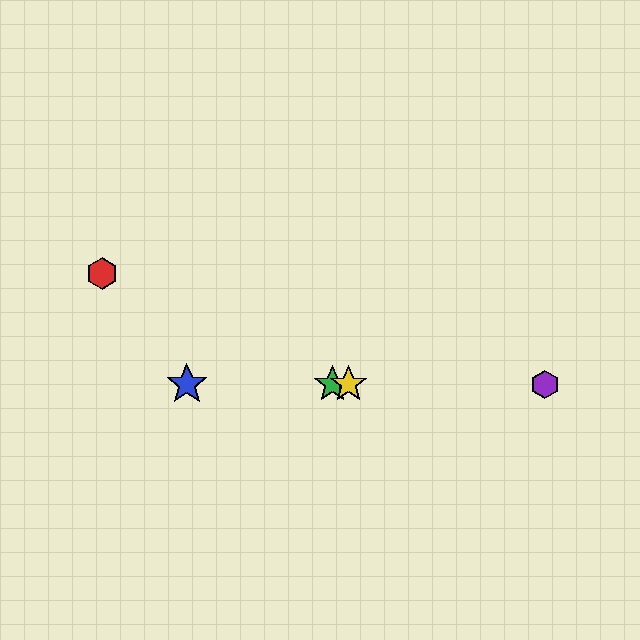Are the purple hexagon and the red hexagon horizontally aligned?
No, the purple hexagon is at y≈384 and the red hexagon is at y≈273.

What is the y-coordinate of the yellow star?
The yellow star is at y≈384.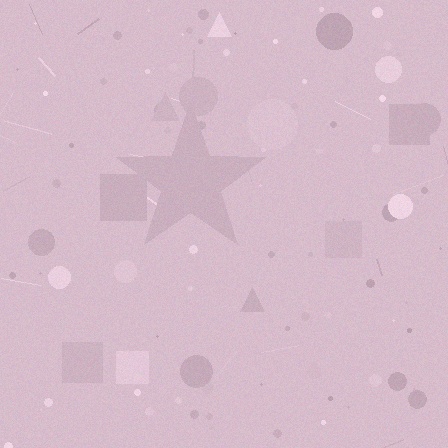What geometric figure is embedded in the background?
A star is embedded in the background.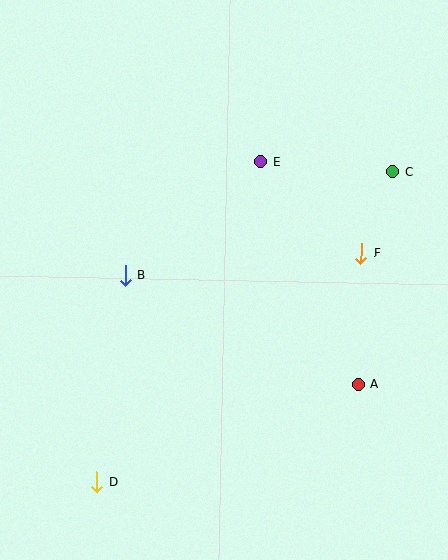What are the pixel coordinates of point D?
Point D is at (97, 482).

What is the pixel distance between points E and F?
The distance between E and F is 136 pixels.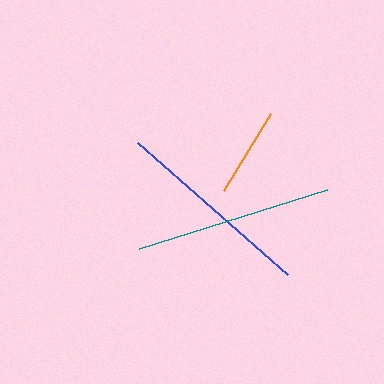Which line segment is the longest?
The blue line is the longest at approximately 200 pixels.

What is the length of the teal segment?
The teal segment is approximately 197 pixels long.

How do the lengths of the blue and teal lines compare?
The blue and teal lines are approximately the same length.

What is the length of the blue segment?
The blue segment is approximately 200 pixels long.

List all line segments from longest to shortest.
From longest to shortest: blue, teal, orange.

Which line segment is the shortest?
The orange line is the shortest at approximately 90 pixels.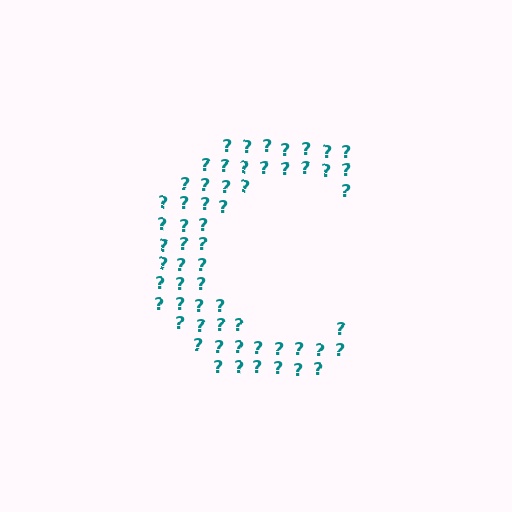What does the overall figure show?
The overall figure shows the letter C.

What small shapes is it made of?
It is made of small question marks.